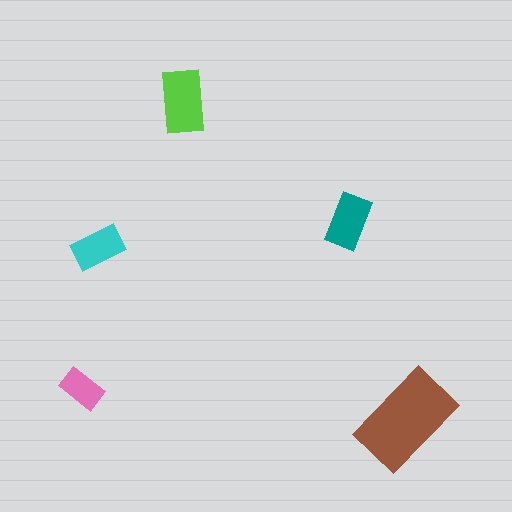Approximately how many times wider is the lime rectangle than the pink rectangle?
About 1.5 times wider.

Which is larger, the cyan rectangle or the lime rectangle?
The lime one.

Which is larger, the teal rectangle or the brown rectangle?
The brown one.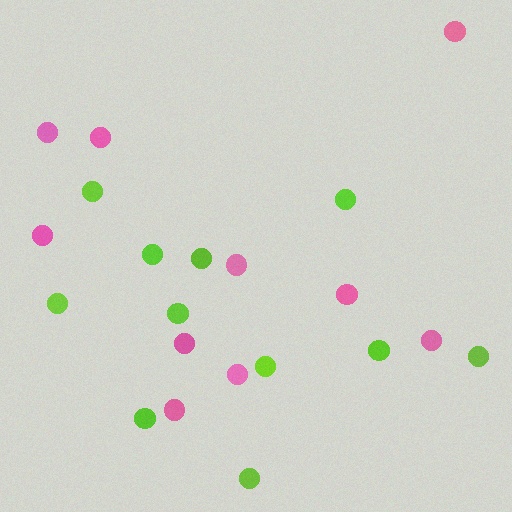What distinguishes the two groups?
There are 2 groups: one group of lime circles (11) and one group of pink circles (10).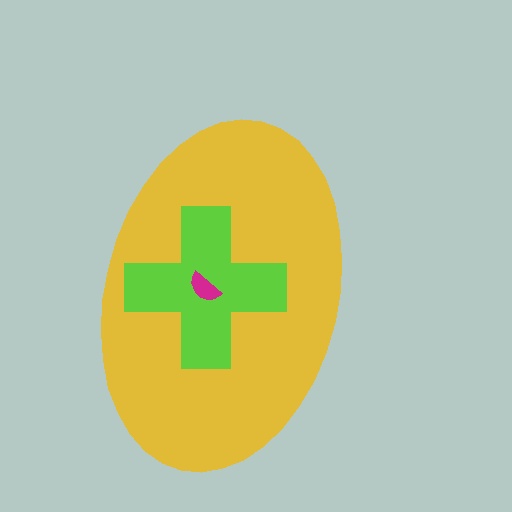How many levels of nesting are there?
3.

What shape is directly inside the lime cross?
The magenta semicircle.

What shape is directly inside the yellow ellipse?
The lime cross.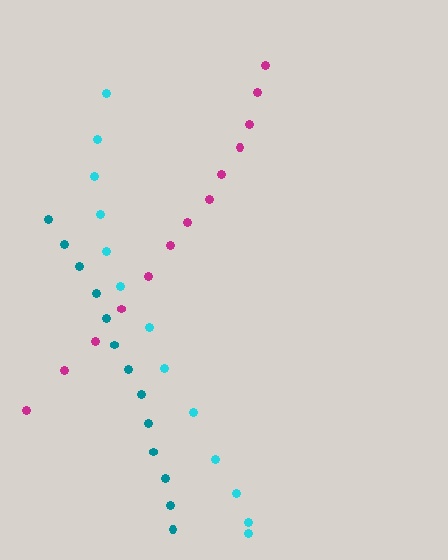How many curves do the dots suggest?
There are 3 distinct paths.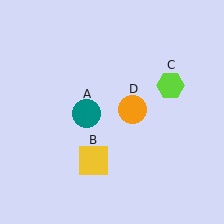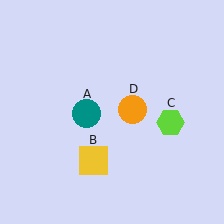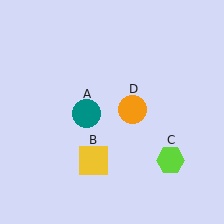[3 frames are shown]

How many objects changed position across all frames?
1 object changed position: lime hexagon (object C).